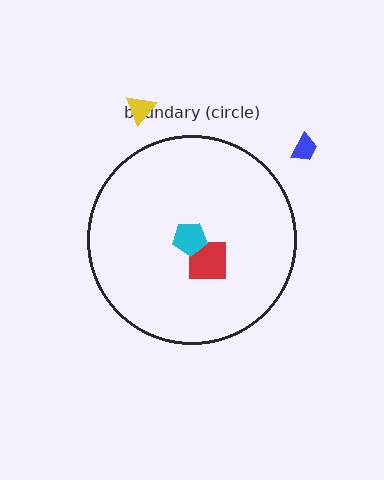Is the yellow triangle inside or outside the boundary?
Outside.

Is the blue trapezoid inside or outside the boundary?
Outside.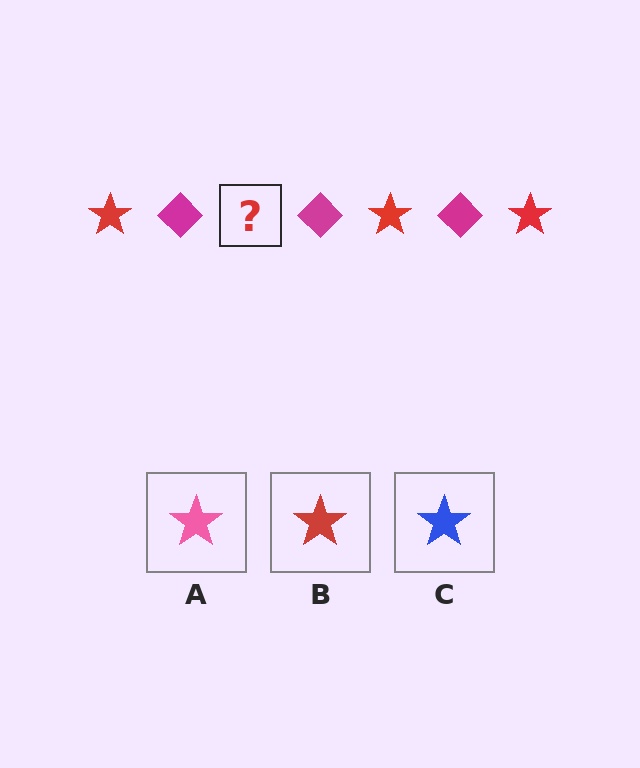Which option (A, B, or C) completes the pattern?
B.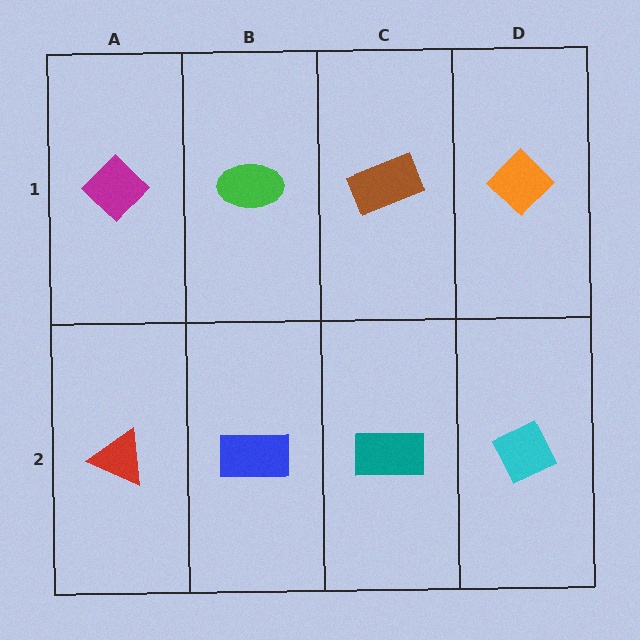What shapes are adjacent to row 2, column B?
A green ellipse (row 1, column B), a red triangle (row 2, column A), a teal rectangle (row 2, column C).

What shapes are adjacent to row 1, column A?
A red triangle (row 2, column A), a green ellipse (row 1, column B).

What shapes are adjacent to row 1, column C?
A teal rectangle (row 2, column C), a green ellipse (row 1, column B), an orange diamond (row 1, column D).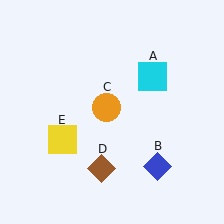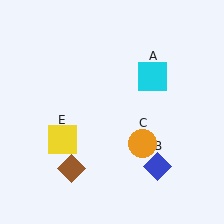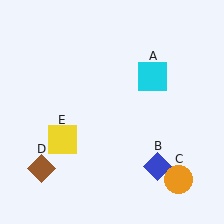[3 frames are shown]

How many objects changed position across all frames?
2 objects changed position: orange circle (object C), brown diamond (object D).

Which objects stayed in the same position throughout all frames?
Cyan square (object A) and blue diamond (object B) and yellow square (object E) remained stationary.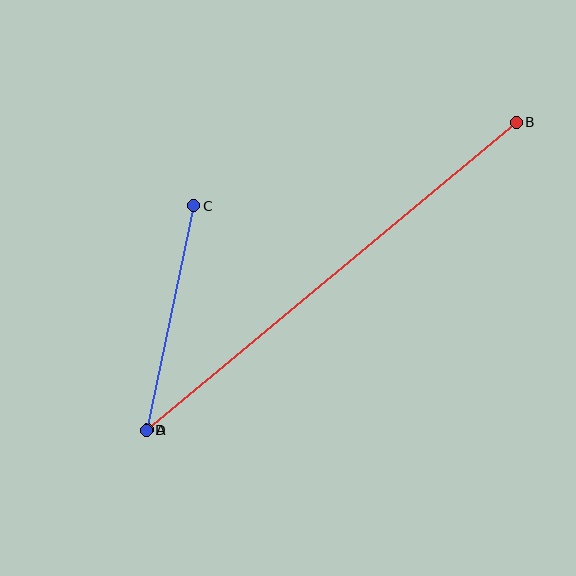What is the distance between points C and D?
The distance is approximately 229 pixels.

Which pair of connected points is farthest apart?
Points A and B are farthest apart.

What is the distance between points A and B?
The distance is approximately 480 pixels.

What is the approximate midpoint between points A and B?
The midpoint is at approximately (332, 276) pixels.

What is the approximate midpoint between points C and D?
The midpoint is at approximately (170, 318) pixels.